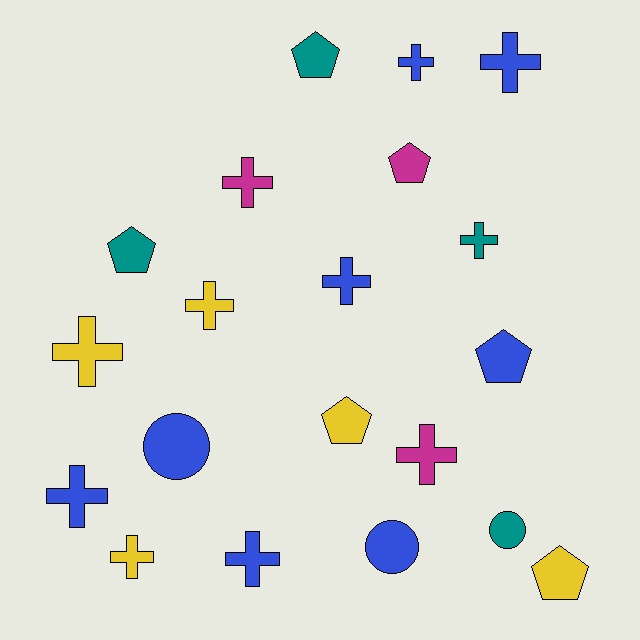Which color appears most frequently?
Blue, with 8 objects.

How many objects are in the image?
There are 20 objects.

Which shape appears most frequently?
Cross, with 11 objects.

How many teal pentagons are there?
There are 2 teal pentagons.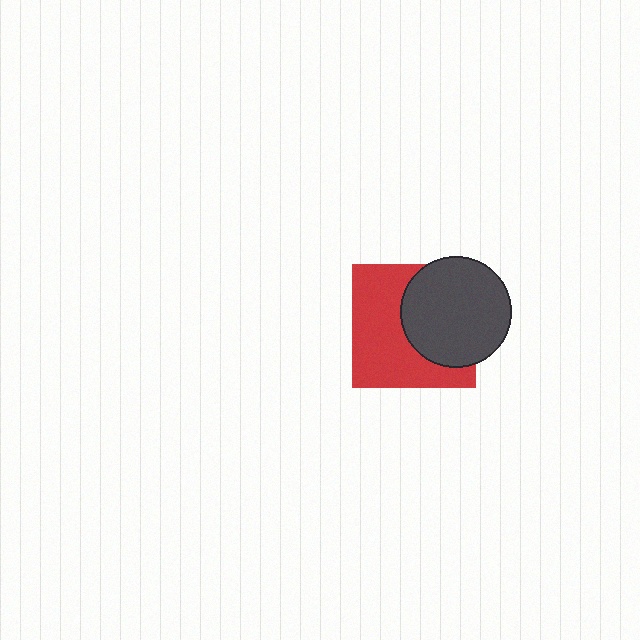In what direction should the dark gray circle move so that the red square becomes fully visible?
The dark gray circle should move right. That is the shortest direction to clear the overlap and leave the red square fully visible.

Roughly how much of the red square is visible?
About half of it is visible (roughly 56%).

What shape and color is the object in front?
The object in front is a dark gray circle.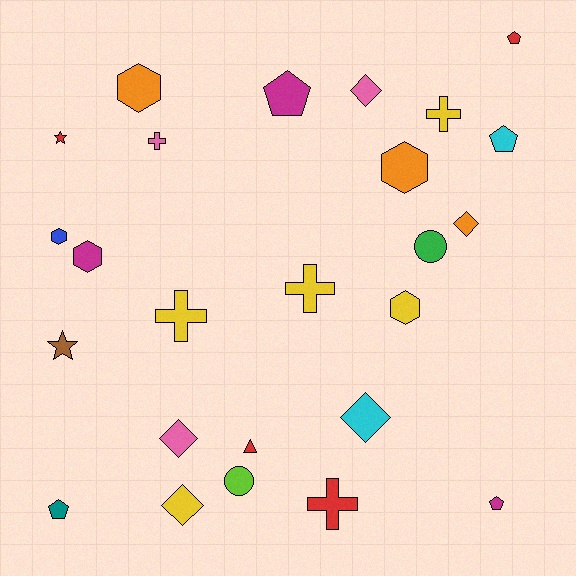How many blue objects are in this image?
There is 1 blue object.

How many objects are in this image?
There are 25 objects.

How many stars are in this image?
There are 2 stars.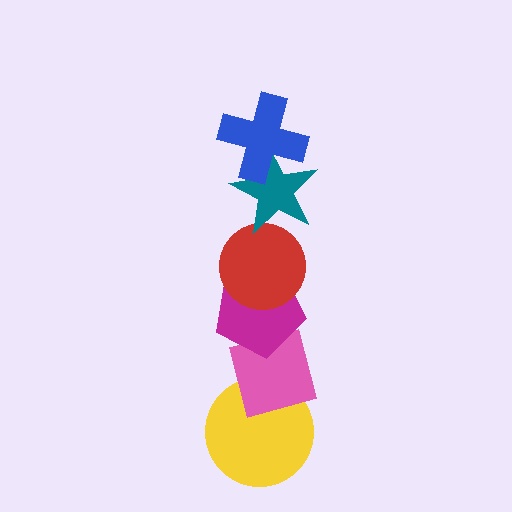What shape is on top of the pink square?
The magenta pentagon is on top of the pink square.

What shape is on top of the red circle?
The teal star is on top of the red circle.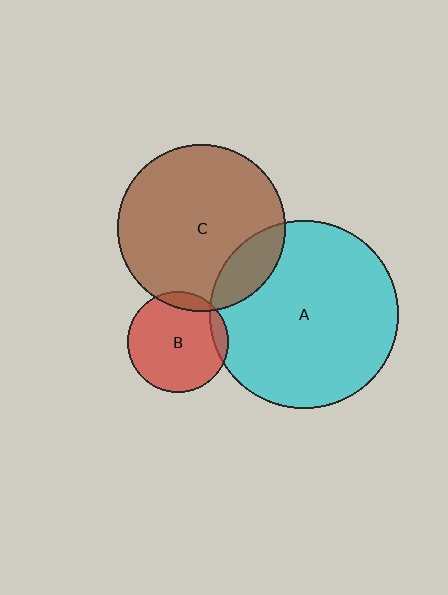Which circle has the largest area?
Circle A (cyan).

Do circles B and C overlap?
Yes.